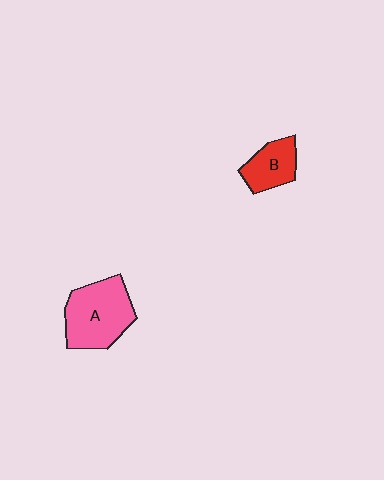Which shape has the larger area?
Shape A (pink).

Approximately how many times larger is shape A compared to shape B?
Approximately 1.8 times.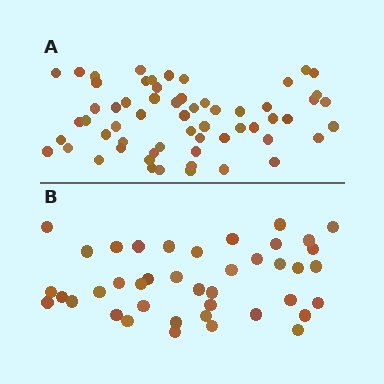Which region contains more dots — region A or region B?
Region A (the top region) has more dots.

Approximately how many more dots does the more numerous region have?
Region A has approximately 20 more dots than region B.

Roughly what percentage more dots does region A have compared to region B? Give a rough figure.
About 45% more.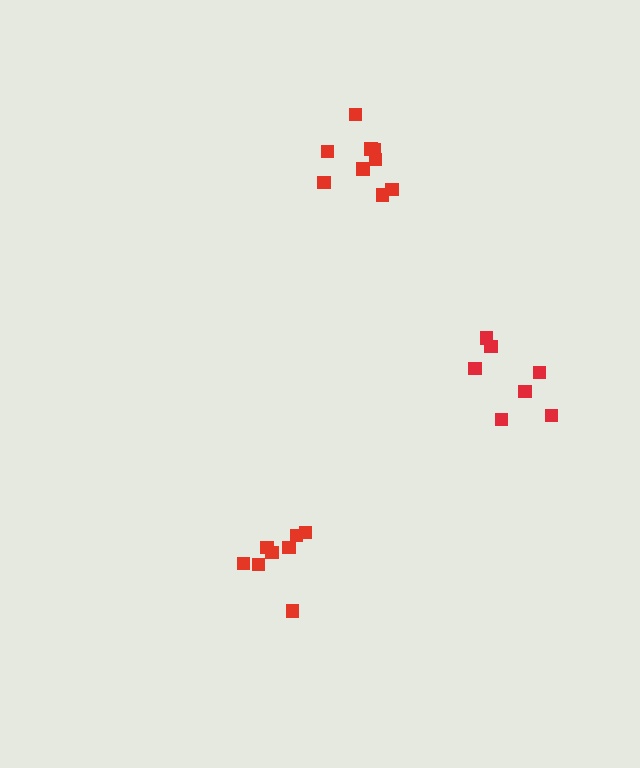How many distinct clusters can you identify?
There are 3 distinct clusters.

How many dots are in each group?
Group 1: 8 dots, Group 2: 10 dots, Group 3: 7 dots (25 total).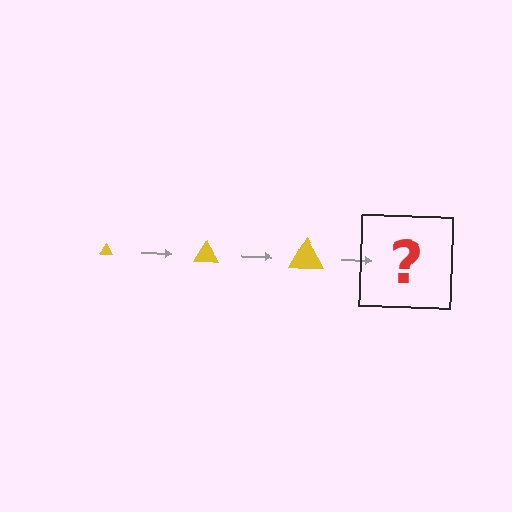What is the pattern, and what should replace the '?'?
The pattern is that the triangle gets progressively larger each step. The '?' should be a yellow triangle, larger than the previous one.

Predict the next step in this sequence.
The next step is a yellow triangle, larger than the previous one.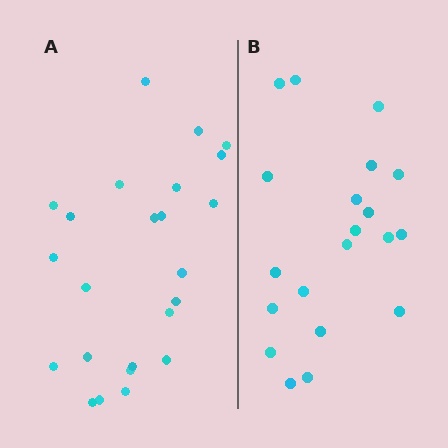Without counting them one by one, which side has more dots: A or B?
Region A (the left region) has more dots.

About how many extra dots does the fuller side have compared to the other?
Region A has about 4 more dots than region B.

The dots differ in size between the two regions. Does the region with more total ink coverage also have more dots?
No. Region B has more total ink coverage because its dots are larger, but region A actually contains more individual dots. Total area can be misleading — the number of items is what matters here.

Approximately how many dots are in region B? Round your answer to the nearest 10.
About 20 dots.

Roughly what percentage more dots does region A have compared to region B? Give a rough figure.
About 20% more.